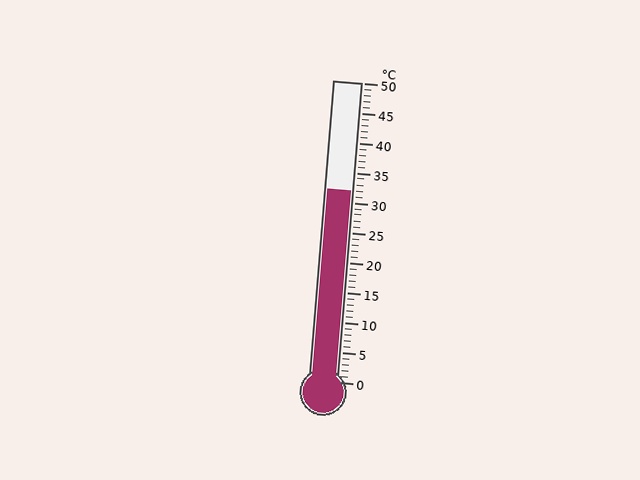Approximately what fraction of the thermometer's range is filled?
The thermometer is filled to approximately 65% of its range.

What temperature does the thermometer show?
The thermometer shows approximately 32°C.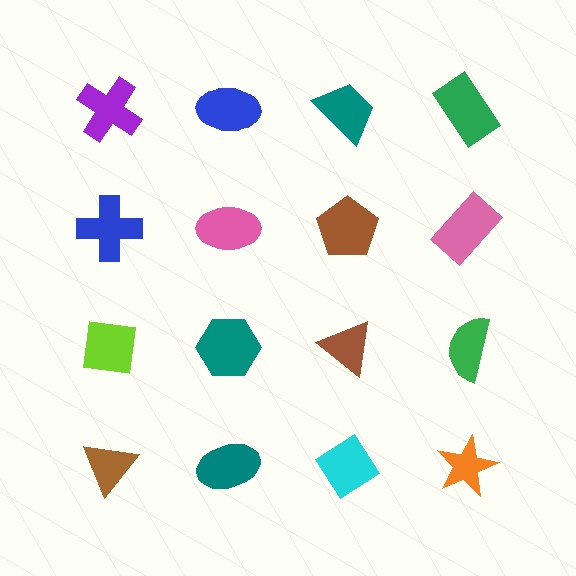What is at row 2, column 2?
A pink ellipse.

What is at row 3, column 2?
A teal hexagon.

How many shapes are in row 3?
4 shapes.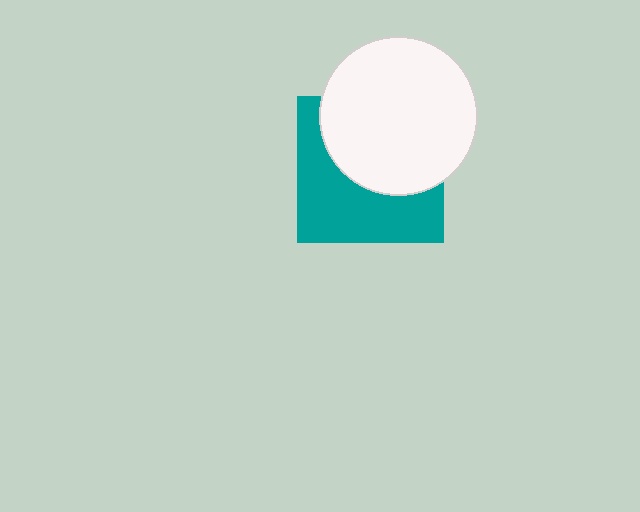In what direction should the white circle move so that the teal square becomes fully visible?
The white circle should move up. That is the shortest direction to clear the overlap and leave the teal square fully visible.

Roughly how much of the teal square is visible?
About half of it is visible (roughly 50%).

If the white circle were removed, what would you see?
You would see the complete teal square.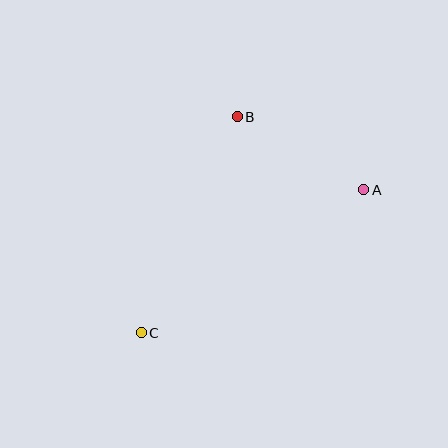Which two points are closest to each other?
Points A and B are closest to each other.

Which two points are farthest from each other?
Points A and C are farthest from each other.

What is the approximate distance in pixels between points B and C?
The distance between B and C is approximately 236 pixels.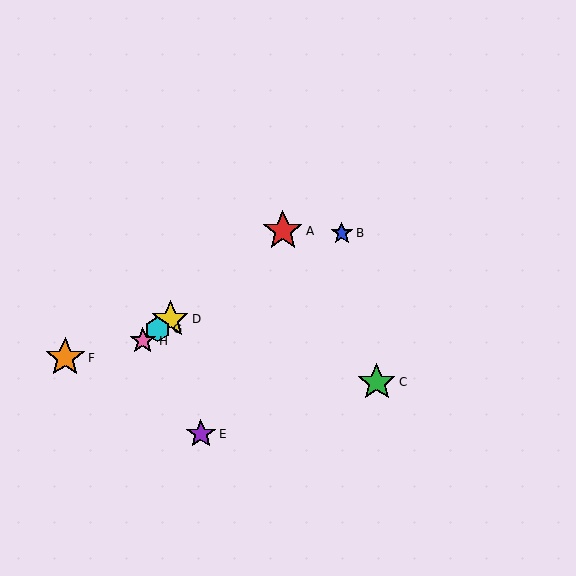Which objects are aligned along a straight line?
Objects A, D, G, H are aligned along a straight line.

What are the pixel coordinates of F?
Object F is at (65, 358).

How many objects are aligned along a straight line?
4 objects (A, D, G, H) are aligned along a straight line.